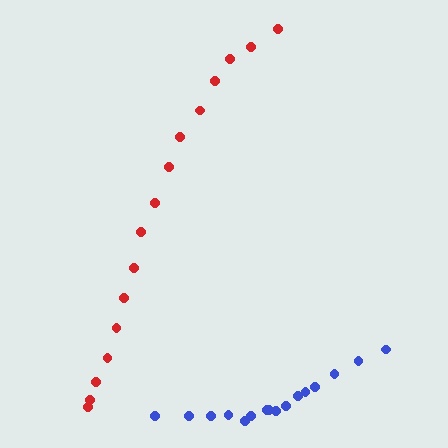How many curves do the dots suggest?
There are 2 distinct paths.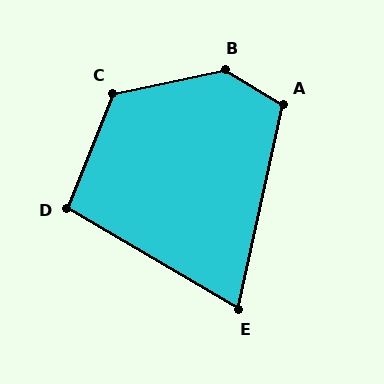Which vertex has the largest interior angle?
B, at approximately 137 degrees.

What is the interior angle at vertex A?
Approximately 108 degrees (obtuse).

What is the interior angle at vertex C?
Approximately 124 degrees (obtuse).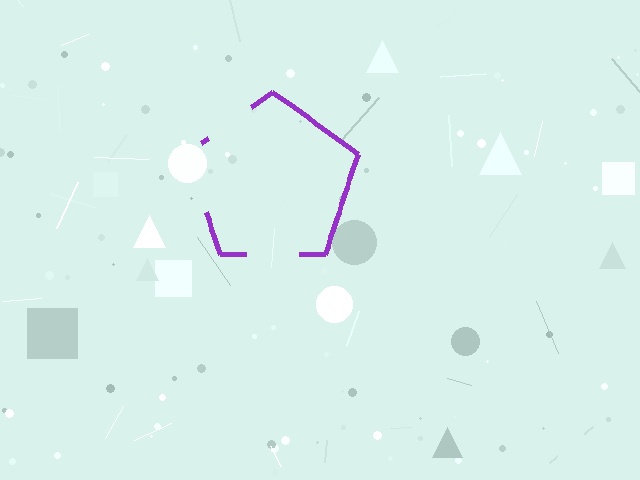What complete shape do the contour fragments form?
The contour fragments form a pentagon.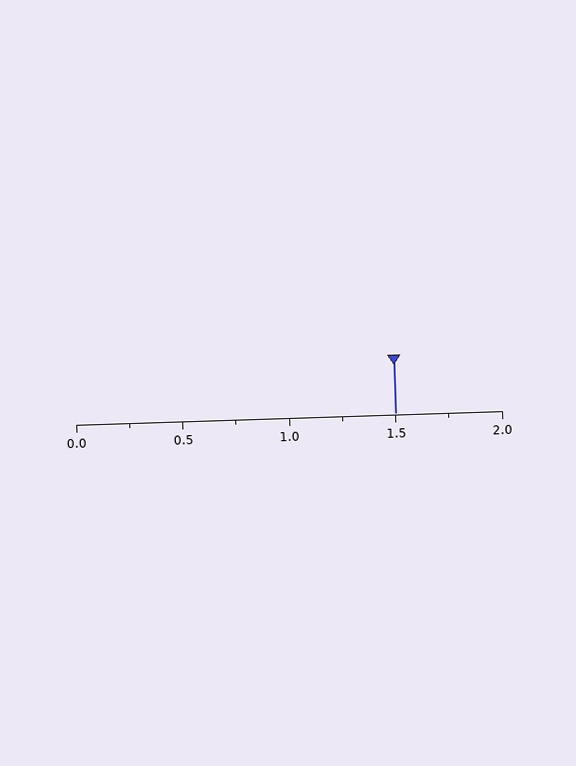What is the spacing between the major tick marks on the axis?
The major ticks are spaced 0.5 apart.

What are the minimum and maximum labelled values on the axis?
The axis runs from 0.0 to 2.0.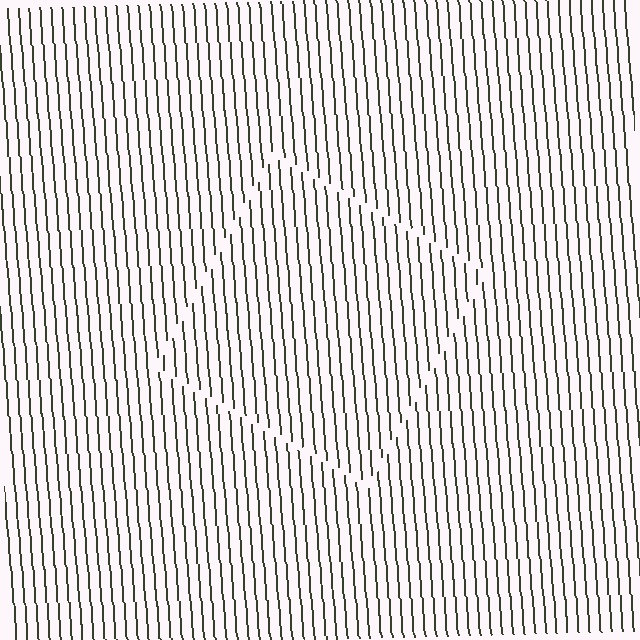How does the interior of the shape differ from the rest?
The interior of the shape contains the same grating, shifted by half a period — the contour is defined by the phase discontinuity where line-ends from the inner and outer gratings abut.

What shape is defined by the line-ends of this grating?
An illusory square. The interior of the shape contains the same grating, shifted by half a period — the contour is defined by the phase discontinuity where line-ends from the inner and outer gratings abut.